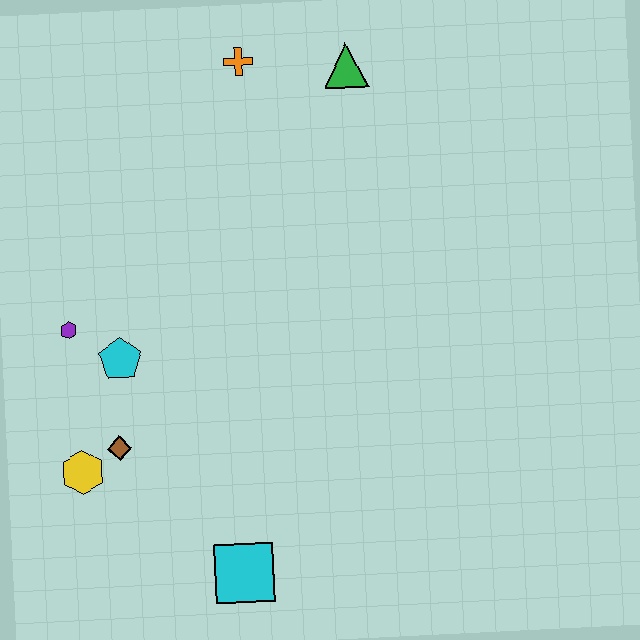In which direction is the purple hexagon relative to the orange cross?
The purple hexagon is below the orange cross.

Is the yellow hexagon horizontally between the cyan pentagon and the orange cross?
No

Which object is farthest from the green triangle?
The cyan square is farthest from the green triangle.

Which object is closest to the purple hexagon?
The cyan pentagon is closest to the purple hexagon.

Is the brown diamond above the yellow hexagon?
Yes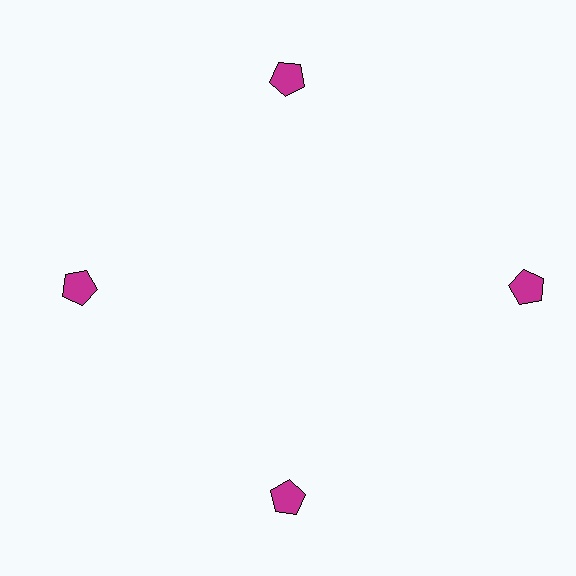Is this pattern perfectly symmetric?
No. The 4 magenta pentagons are arranged in a ring, but one element near the 3 o'clock position is pushed outward from the center, breaking the 4-fold rotational symmetry.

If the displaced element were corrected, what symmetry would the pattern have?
It would have 4-fold rotational symmetry — the pattern would map onto itself every 90 degrees.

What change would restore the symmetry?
The symmetry would be restored by moving it inward, back onto the ring so that all 4 pentagons sit at equal angles and equal distance from the center.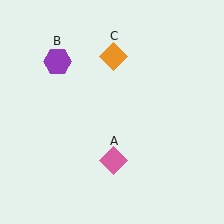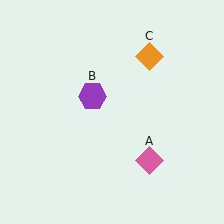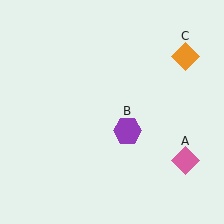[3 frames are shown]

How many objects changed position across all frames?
3 objects changed position: pink diamond (object A), purple hexagon (object B), orange diamond (object C).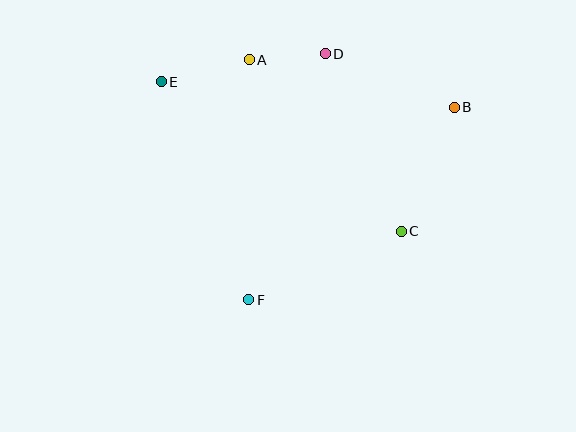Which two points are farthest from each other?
Points B and E are farthest from each other.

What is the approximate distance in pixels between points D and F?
The distance between D and F is approximately 258 pixels.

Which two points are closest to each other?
Points A and D are closest to each other.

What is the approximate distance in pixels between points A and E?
The distance between A and E is approximately 90 pixels.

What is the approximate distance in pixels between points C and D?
The distance between C and D is approximately 193 pixels.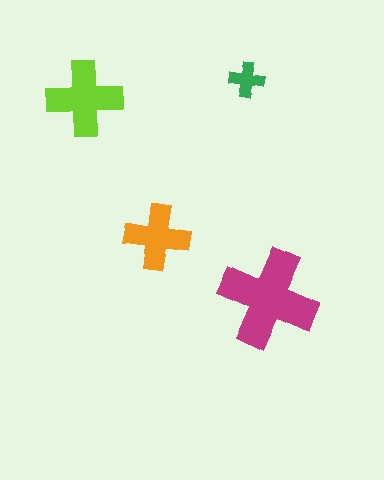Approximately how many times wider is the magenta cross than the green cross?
About 3 times wider.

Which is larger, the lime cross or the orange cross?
The lime one.